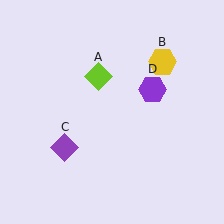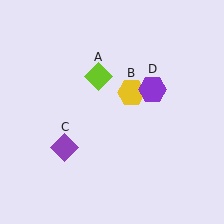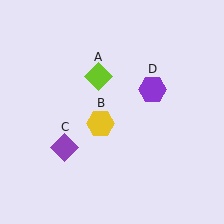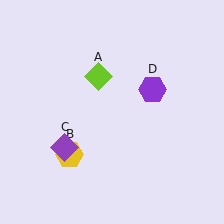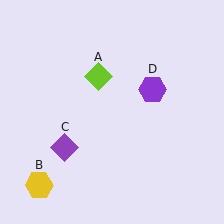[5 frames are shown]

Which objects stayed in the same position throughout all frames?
Lime diamond (object A) and purple diamond (object C) and purple hexagon (object D) remained stationary.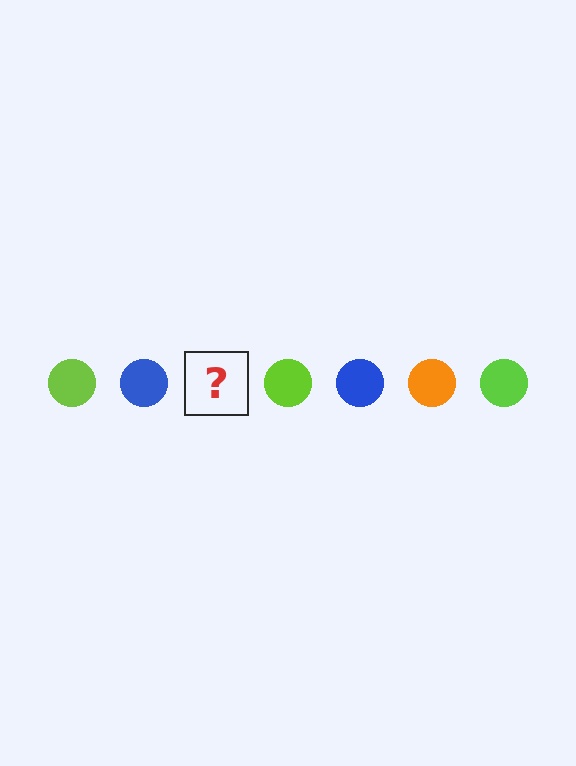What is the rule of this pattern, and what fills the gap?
The rule is that the pattern cycles through lime, blue, orange circles. The gap should be filled with an orange circle.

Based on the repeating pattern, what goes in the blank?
The blank should be an orange circle.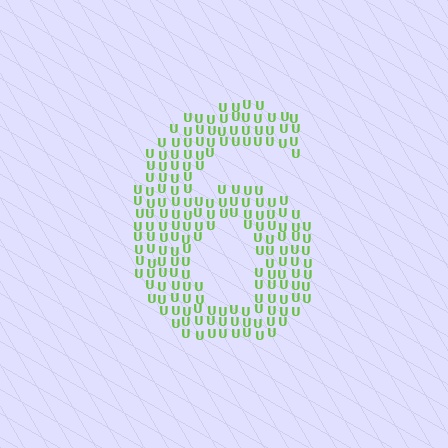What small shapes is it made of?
It is made of small letter U's.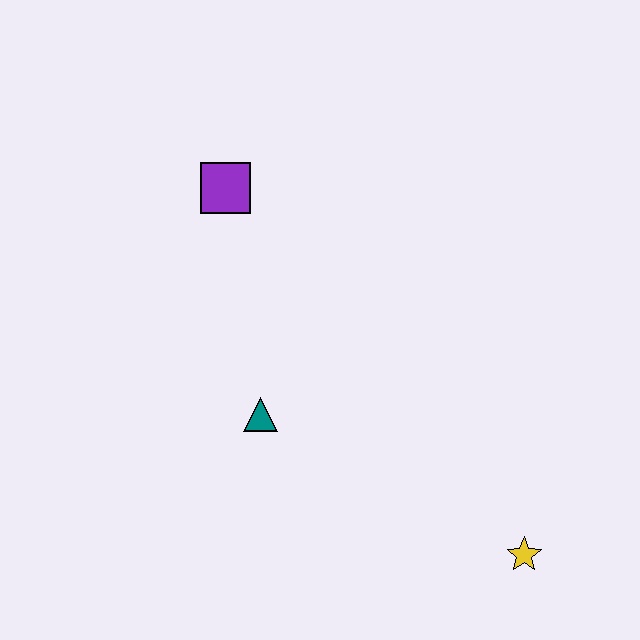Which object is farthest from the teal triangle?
The yellow star is farthest from the teal triangle.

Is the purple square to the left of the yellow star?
Yes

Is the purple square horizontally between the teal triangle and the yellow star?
No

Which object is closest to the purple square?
The teal triangle is closest to the purple square.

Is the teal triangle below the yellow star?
No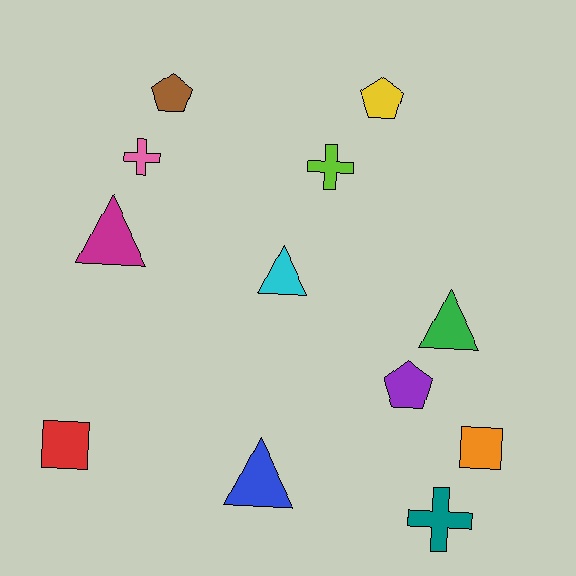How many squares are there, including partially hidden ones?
There are 2 squares.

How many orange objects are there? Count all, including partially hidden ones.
There is 1 orange object.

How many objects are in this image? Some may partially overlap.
There are 12 objects.